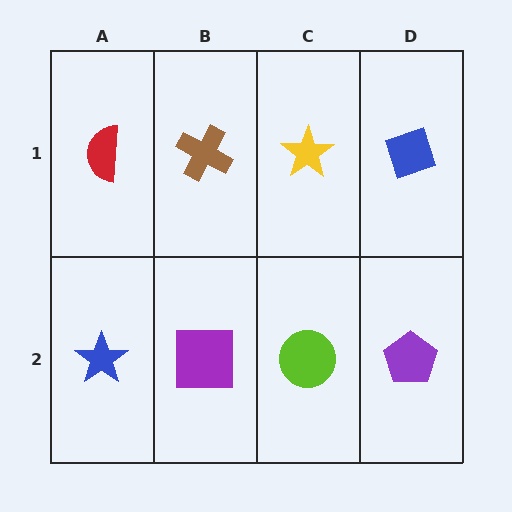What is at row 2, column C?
A lime circle.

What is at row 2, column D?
A purple pentagon.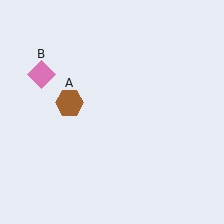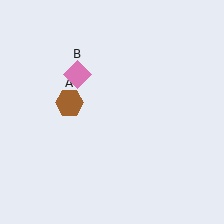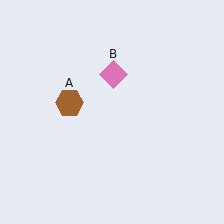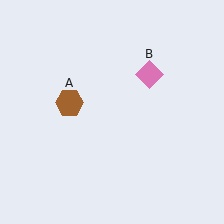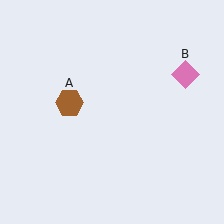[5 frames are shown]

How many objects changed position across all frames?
1 object changed position: pink diamond (object B).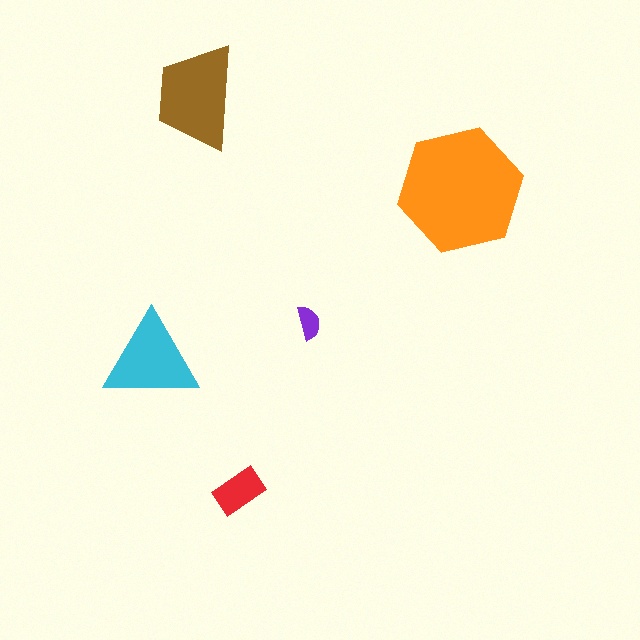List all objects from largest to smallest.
The orange hexagon, the brown trapezoid, the cyan triangle, the red rectangle, the purple semicircle.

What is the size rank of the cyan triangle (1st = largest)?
3rd.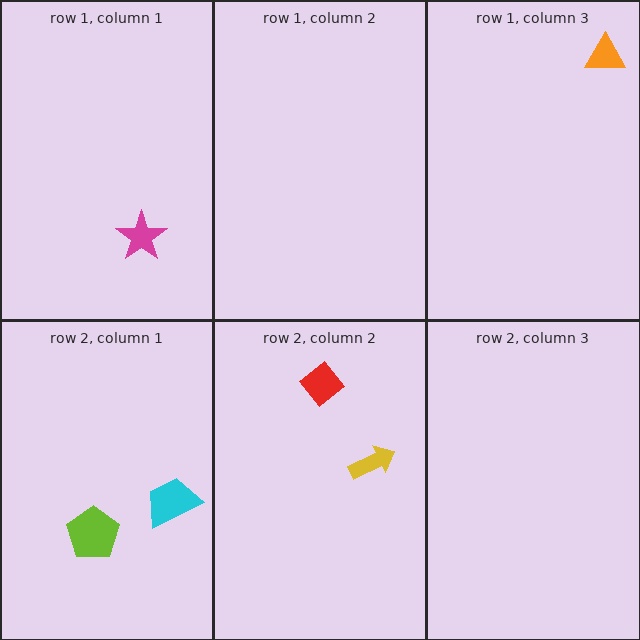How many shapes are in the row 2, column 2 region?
2.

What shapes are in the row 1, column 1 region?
The magenta star.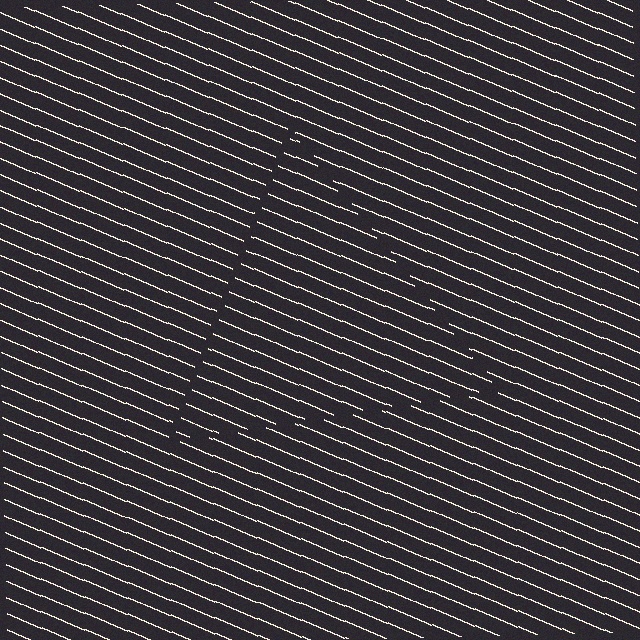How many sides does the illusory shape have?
3 sides — the line-ends trace a triangle.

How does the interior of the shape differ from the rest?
The interior of the shape contains the same grating, shifted by half a period — the contour is defined by the phase discontinuity where line-ends from the inner and outer gratings abut.